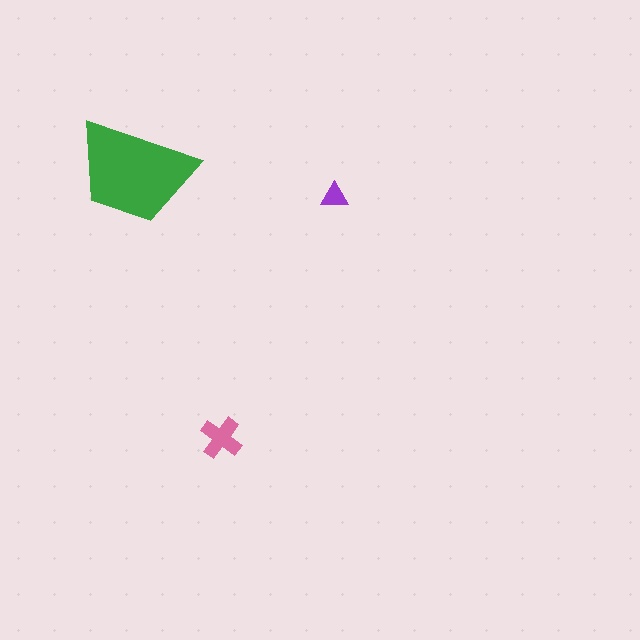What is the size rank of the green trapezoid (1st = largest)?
1st.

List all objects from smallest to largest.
The purple triangle, the pink cross, the green trapezoid.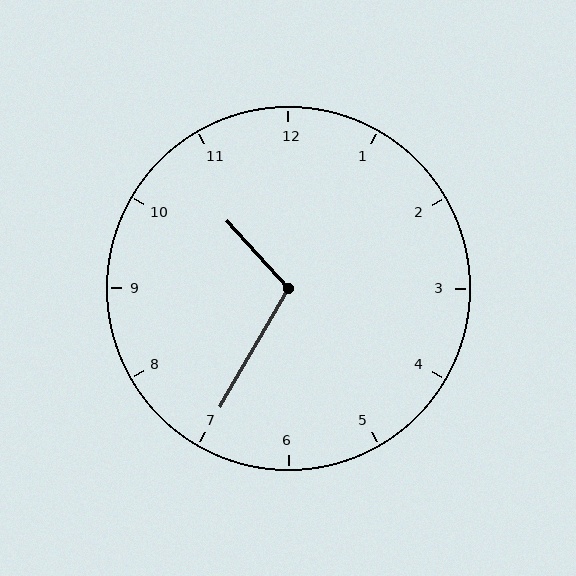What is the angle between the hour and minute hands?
Approximately 108 degrees.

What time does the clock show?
10:35.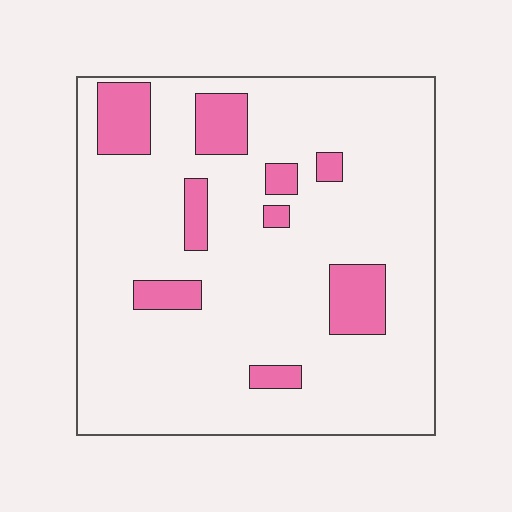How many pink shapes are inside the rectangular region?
9.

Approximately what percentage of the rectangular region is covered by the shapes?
Approximately 15%.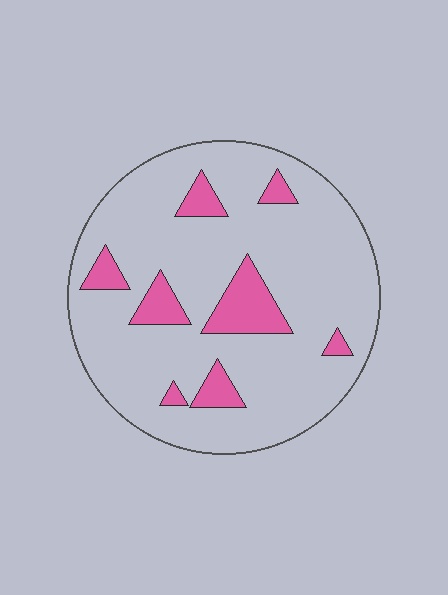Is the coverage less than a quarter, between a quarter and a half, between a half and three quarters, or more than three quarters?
Less than a quarter.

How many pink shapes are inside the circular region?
8.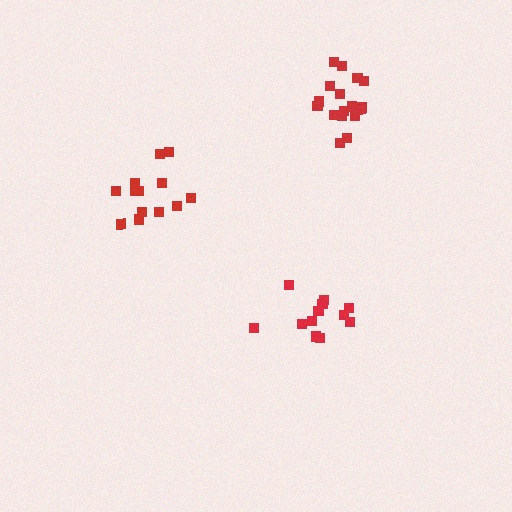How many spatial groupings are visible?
There are 3 spatial groupings.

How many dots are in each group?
Group 1: 18 dots, Group 2: 12 dots, Group 3: 14 dots (44 total).